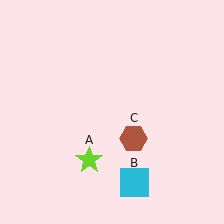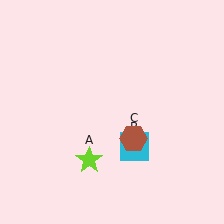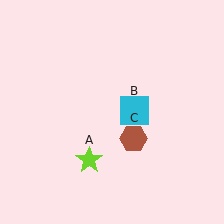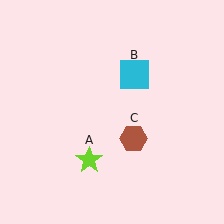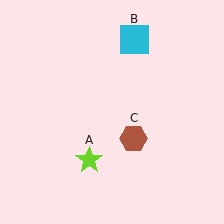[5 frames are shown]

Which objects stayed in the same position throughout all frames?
Lime star (object A) and brown hexagon (object C) remained stationary.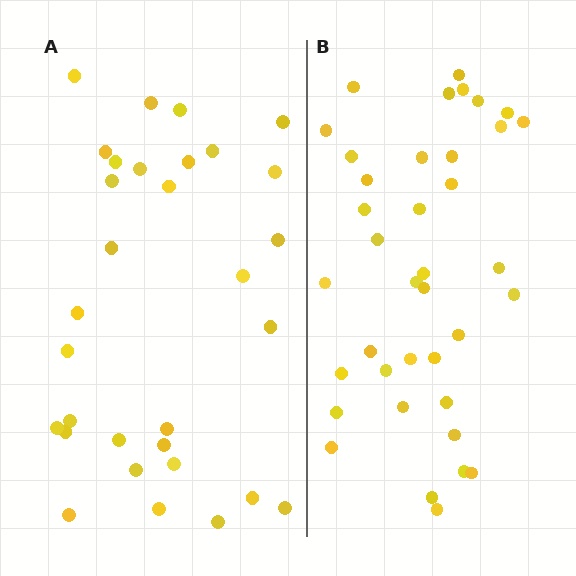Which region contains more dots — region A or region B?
Region B (the right region) has more dots.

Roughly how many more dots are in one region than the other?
Region B has roughly 8 or so more dots than region A.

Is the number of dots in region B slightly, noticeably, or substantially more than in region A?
Region B has only slightly more — the two regions are fairly close. The ratio is roughly 1.2 to 1.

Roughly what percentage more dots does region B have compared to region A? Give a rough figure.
About 25% more.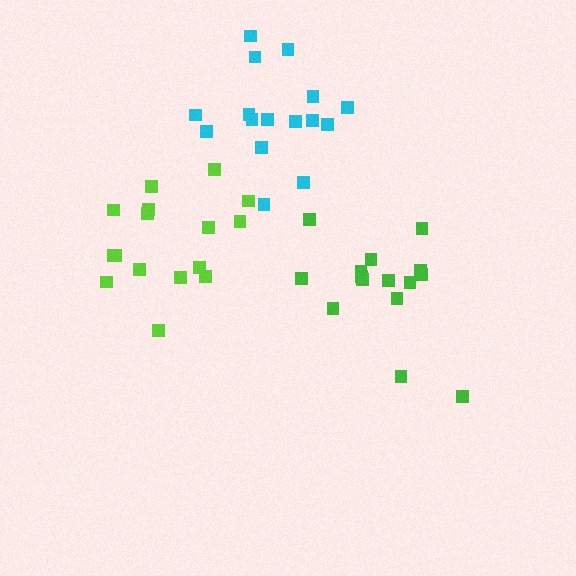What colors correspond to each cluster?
The clusters are colored: lime, green, cyan.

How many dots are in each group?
Group 1: 16 dots, Group 2: 15 dots, Group 3: 16 dots (47 total).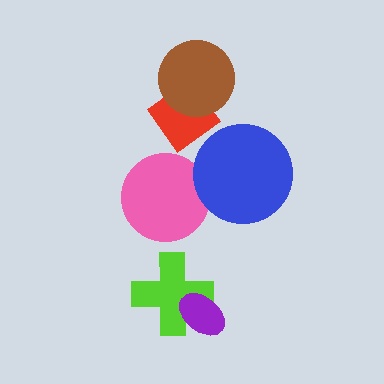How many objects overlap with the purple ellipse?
1 object overlaps with the purple ellipse.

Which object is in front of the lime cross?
The purple ellipse is in front of the lime cross.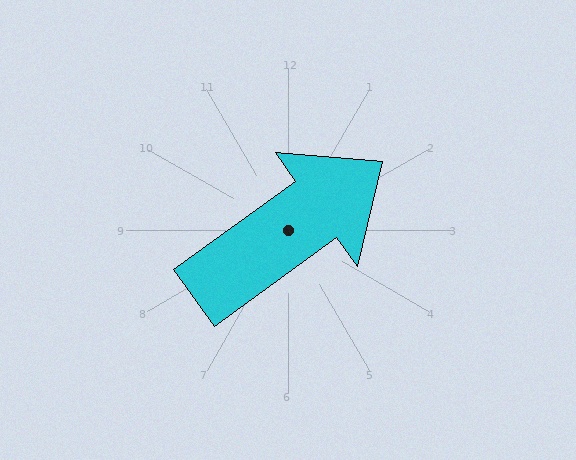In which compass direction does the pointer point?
Northeast.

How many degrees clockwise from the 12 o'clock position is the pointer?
Approximately 54 degrees.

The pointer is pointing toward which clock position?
Roughly 2 o'clock.